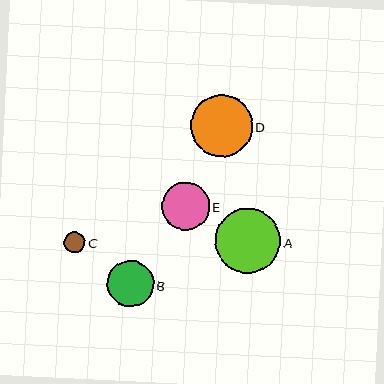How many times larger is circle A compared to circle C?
Circle A is approximately 3.1 times the size of circle C.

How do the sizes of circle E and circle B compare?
Circle E and circle B are approximately the same size.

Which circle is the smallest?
Circle C is the smallest with a size of approximately 21 pixels.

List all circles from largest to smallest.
From largest to smallest: A, D, E, B, C.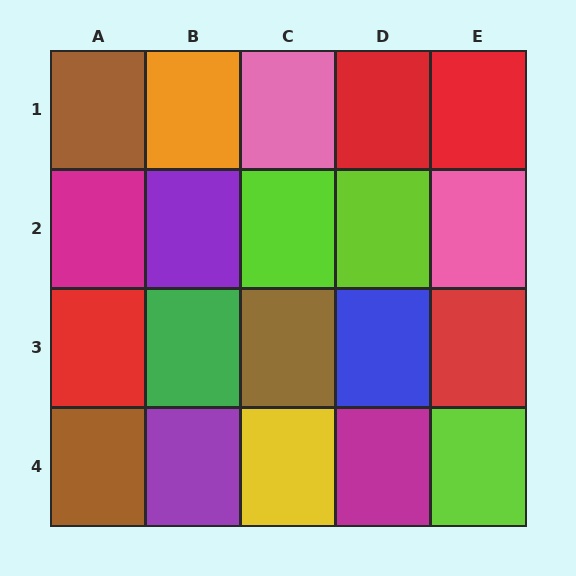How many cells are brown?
3 cells are brown.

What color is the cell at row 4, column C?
Yellow.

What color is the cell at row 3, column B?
Green.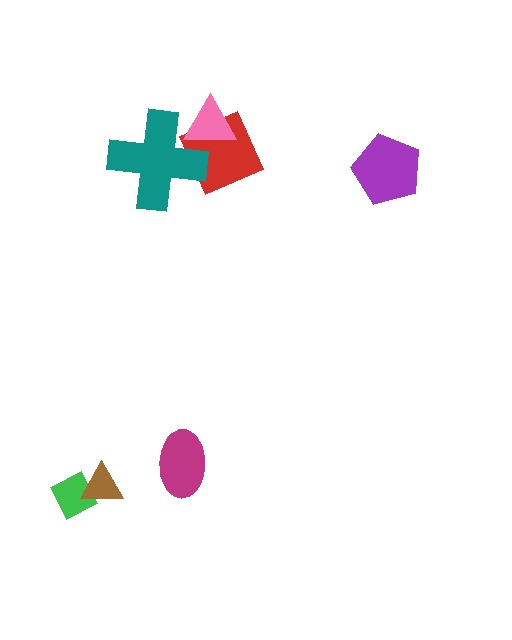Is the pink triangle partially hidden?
Yes, it is partially covered by another shape.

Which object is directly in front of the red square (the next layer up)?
The pink triangle is directly in front of the red square.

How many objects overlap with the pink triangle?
2 objects overlap with the pink triangle.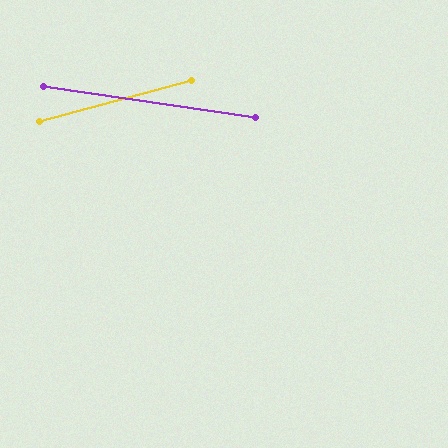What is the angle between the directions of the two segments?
Approximately 24 degrees.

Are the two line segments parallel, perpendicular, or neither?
Neither parallel nor perpendicular — they differ by about 24°.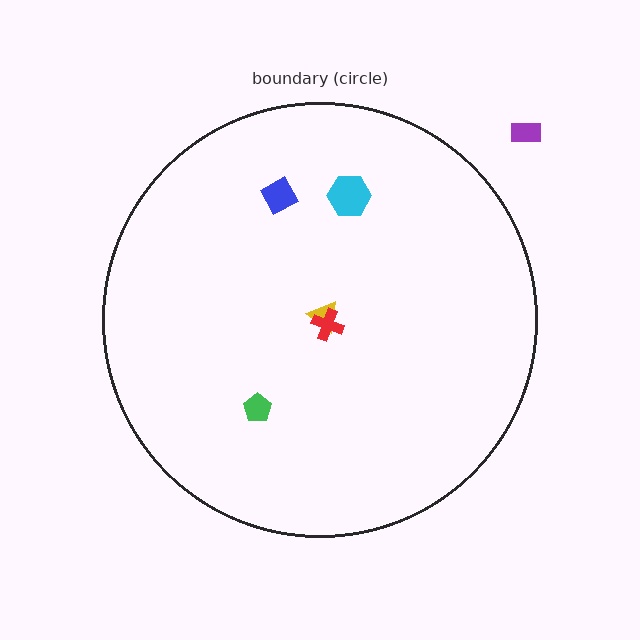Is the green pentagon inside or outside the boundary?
Inside.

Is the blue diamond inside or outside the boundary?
Inside.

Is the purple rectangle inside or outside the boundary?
Outside.